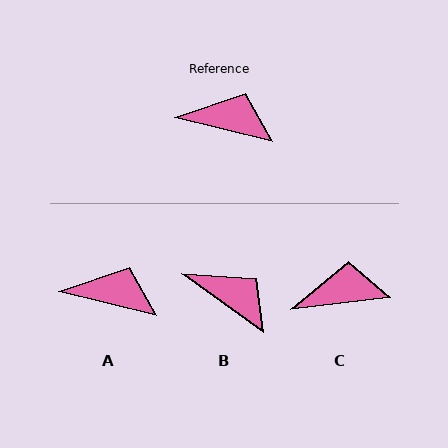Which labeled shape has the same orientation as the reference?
A.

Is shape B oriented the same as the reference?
No, it is off by about 22 degrees.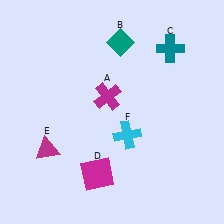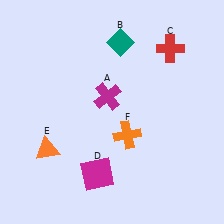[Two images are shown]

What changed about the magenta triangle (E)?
In Image 1, E is magenta. In Image 2, it changed to orange.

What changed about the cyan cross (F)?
In Image 1, F is cyan. In Image 2, it changed to orange.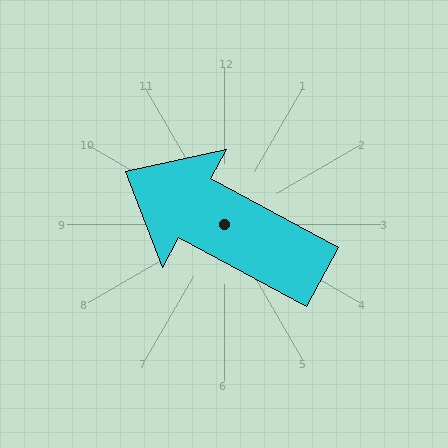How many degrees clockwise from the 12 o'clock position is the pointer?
Approximately 298 degrees.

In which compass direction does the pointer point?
Northwest.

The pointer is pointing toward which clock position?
Roughly 10 o'clock.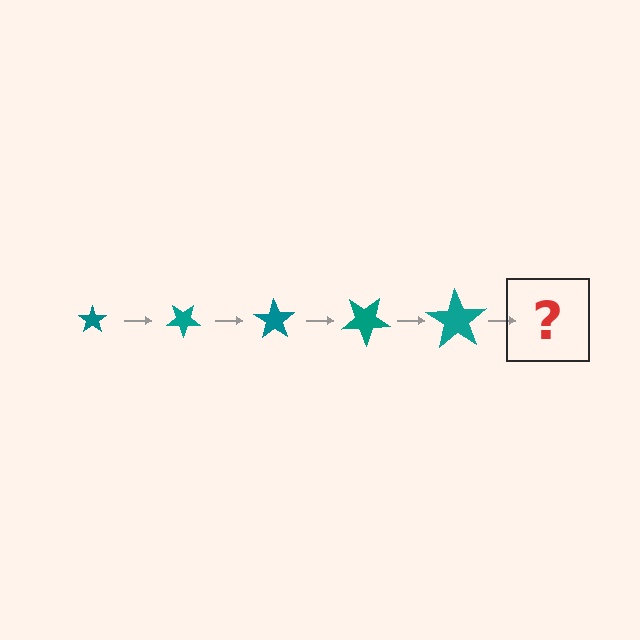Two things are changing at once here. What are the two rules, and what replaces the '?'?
The two rules are that the star grows larger each step and it rotates 35 degrees each step. The '?' should be a star, larger than the previous one and rotated 175 degrees from the start.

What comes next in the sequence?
The next element should be a star, larger than the previous one and rotated 175 degrees from the start.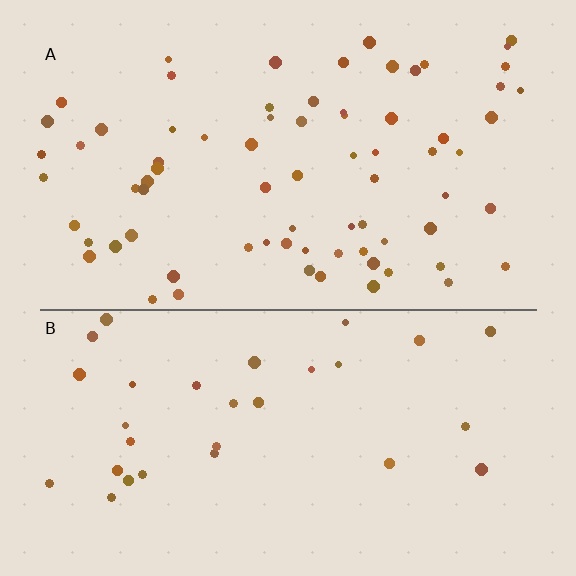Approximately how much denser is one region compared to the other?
Approximately 2.4× — region A over region B.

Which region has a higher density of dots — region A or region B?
A (the top).